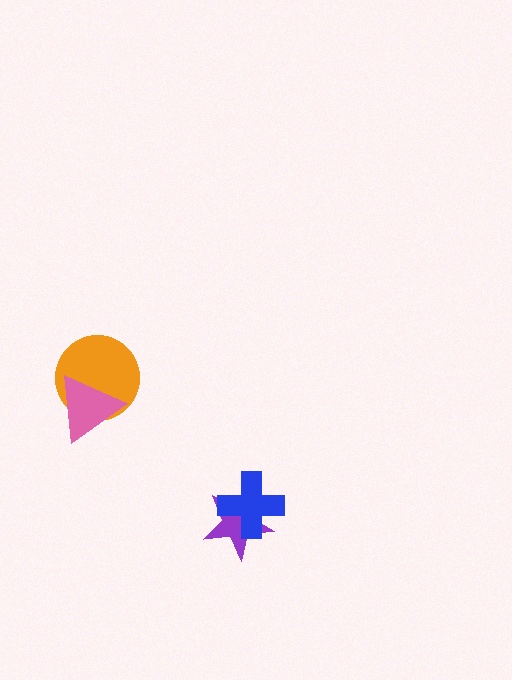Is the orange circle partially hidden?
Yes, it is partially covered by another shape.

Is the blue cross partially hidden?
No, no other shape covers it.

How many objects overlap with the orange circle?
1 object overlaps with the orange circle.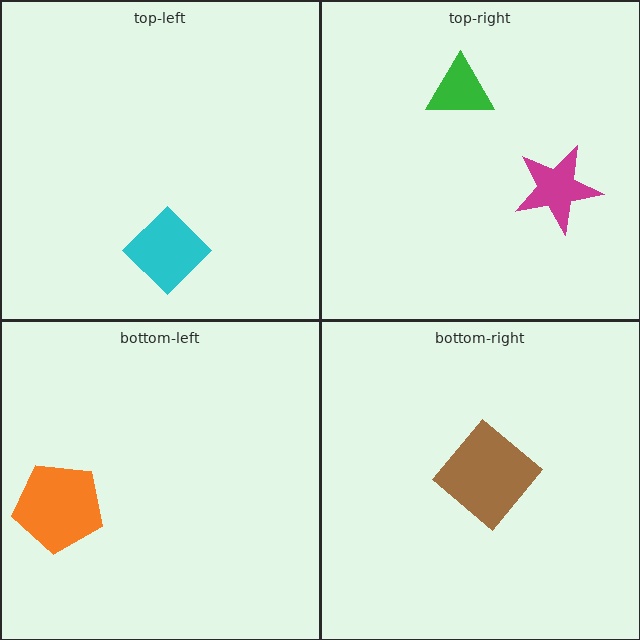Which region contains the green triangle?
The top-right region.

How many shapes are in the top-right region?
2.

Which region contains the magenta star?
The top-right region.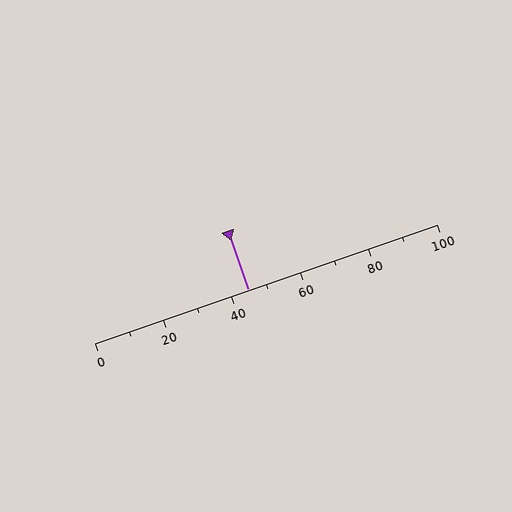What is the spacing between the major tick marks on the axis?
The major ticks are spaced 20 apart.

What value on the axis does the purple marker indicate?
The marker indicates approximately 45.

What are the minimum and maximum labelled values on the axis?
The axis runs from 0 to 100.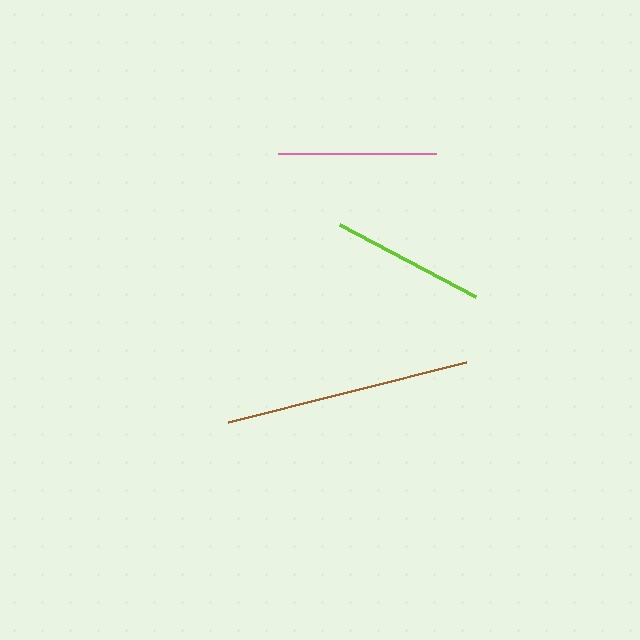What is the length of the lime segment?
The lime segment is approximately 154 pixels long.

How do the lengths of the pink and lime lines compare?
The pink and lime lines are approximately the same length.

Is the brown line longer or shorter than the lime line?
The brown line is longer than the lime line.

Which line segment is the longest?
The brown line is the longest at approximately 246 pixels.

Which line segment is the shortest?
The lime line is the shortest at approximately 154 pixels.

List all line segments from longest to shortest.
From longest to shortest: brown, pink, lime.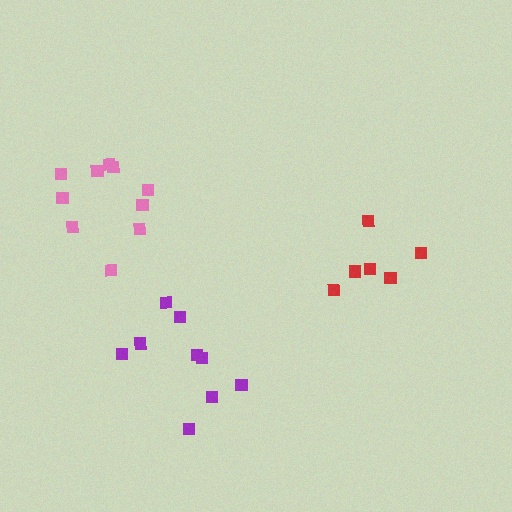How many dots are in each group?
Group 1: 9 dots, Group 2: 6 dots, Group 3: 10 dots (25 total).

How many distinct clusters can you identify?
There are 3 distinct clusters.